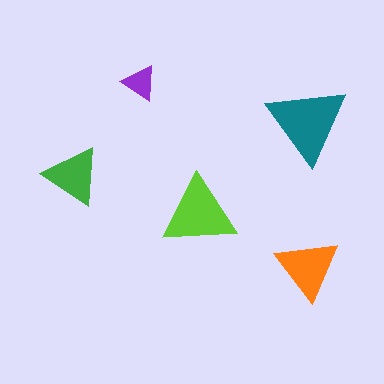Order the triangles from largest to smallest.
the teal one, the lime one, the orange one, the green one, the purple one.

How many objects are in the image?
There are 5 objects in the image.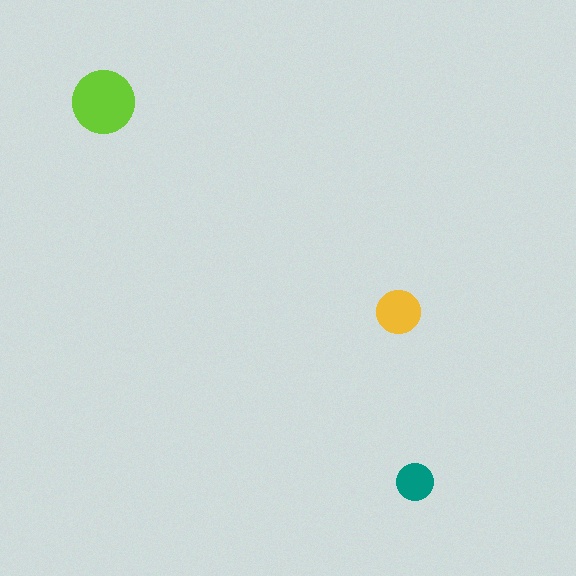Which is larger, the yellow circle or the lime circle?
The lime one.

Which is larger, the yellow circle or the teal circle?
The yellow one.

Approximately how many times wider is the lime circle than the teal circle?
About 1.5 times wider.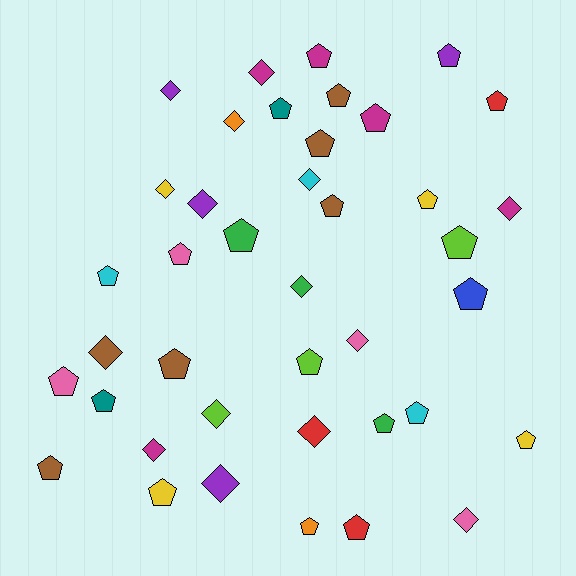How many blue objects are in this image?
There is 1 blue object.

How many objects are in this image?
There are 40 objects.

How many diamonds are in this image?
There are 15 diamonds.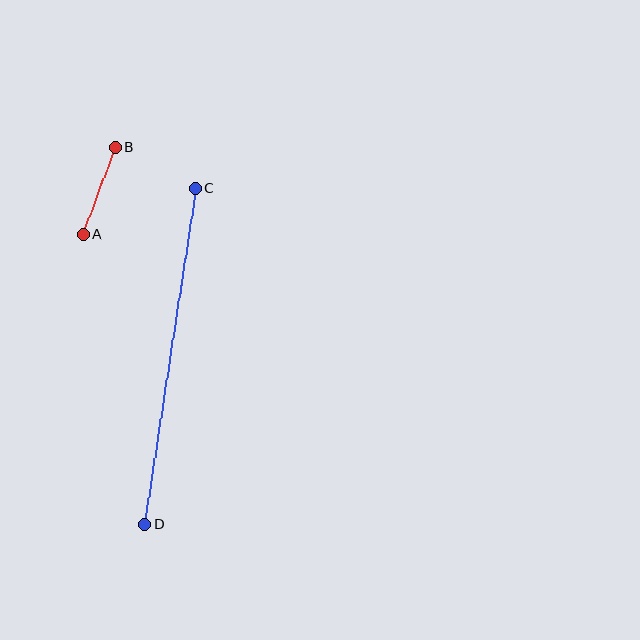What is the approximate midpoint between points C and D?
The midpoint is at approximately (170, 356) pixels.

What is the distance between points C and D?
The distance is approximately 340 pixels.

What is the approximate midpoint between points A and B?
The midpoint is at approximately (99, 191) pixels.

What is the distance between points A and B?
The distance is approximately 93 pixels.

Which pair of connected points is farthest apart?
Points C and D are farthest apart.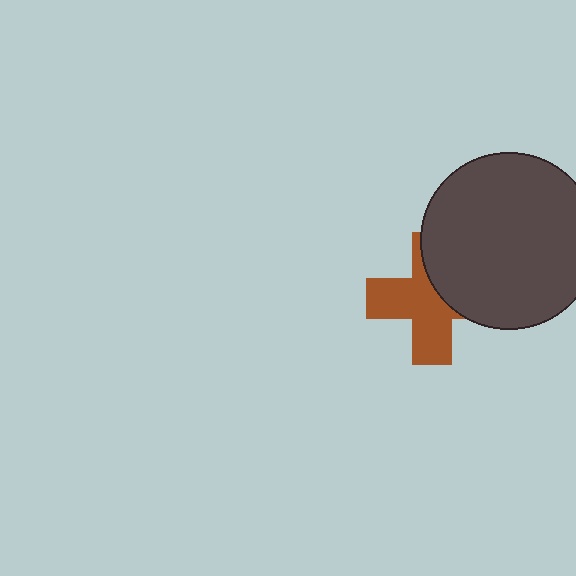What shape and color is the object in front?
The object in front is a dark gray circle.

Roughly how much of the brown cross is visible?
About half of it is visible (roughly 61%).